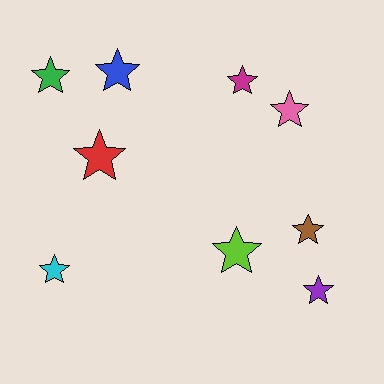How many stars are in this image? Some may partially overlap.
There are 9 stars.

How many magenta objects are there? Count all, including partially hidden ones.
There is 1 magenta object.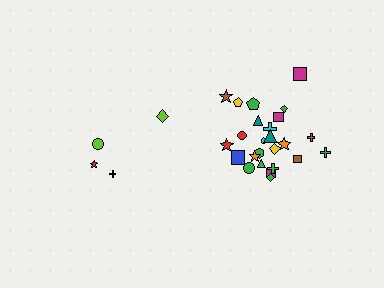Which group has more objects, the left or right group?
The right group.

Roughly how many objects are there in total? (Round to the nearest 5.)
Roughly 30 objects in total.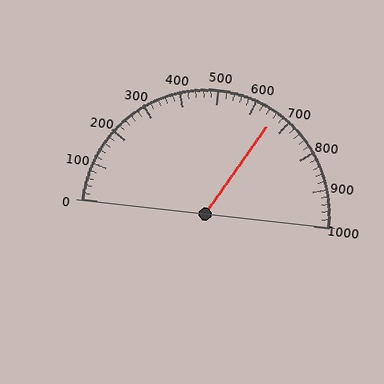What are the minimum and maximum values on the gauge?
The gauge ranges from 0 to 1000.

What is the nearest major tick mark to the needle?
The nearest major tick mark is 700.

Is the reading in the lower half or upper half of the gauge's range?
The reading is in the upper half of the range (0 to 1000).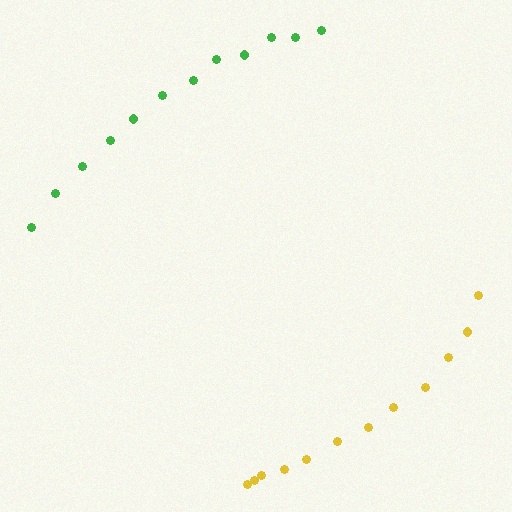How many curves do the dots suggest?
There are 2 distinct paths.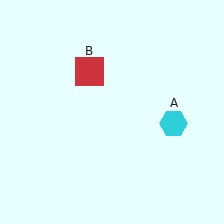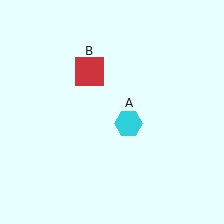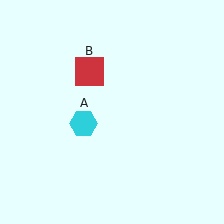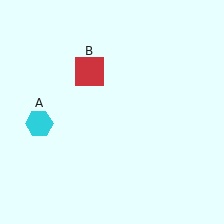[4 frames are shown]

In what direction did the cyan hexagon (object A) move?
The cyan hexagon (object A) moved left.